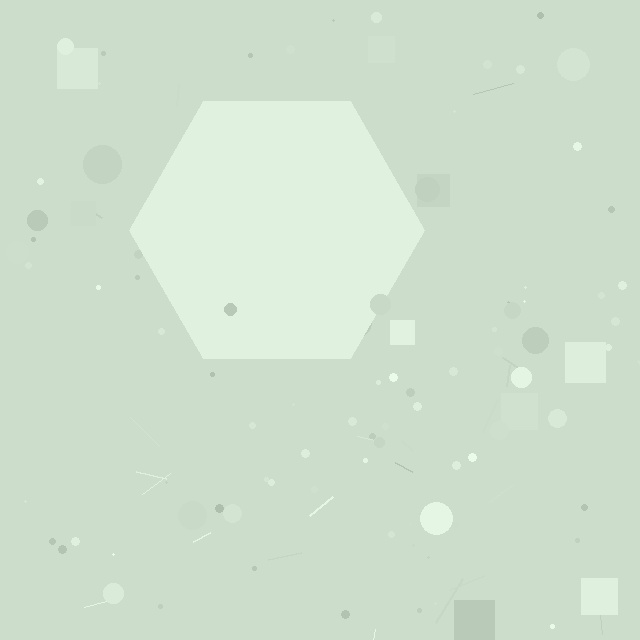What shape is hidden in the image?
A hexagon is hidden in the image.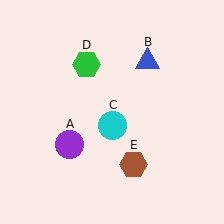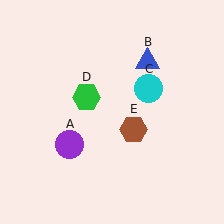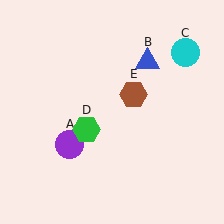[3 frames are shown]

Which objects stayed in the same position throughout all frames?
Purple circle (object A) and blue triangle (object B) remained stationary.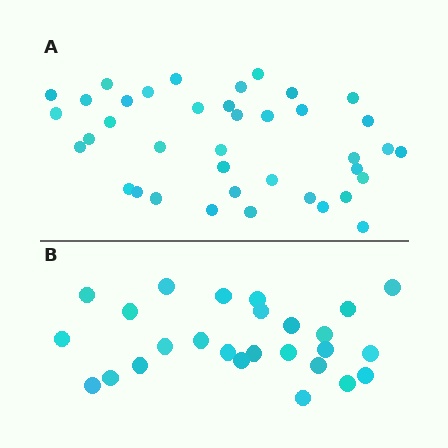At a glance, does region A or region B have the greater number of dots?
Region A (the top region) has more dots.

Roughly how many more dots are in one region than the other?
Region A has approximately 15 more dots than region B.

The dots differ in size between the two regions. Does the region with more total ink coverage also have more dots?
No. Region B has more total ink coverage because its dots are larger, but region A actually contains more individual dots. Total area can be misleading — the number of items is what matters here.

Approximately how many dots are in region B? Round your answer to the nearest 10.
About 30 dots. (The exact count is 26, which rounds to 30.)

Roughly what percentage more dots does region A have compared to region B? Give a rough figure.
About 50% more.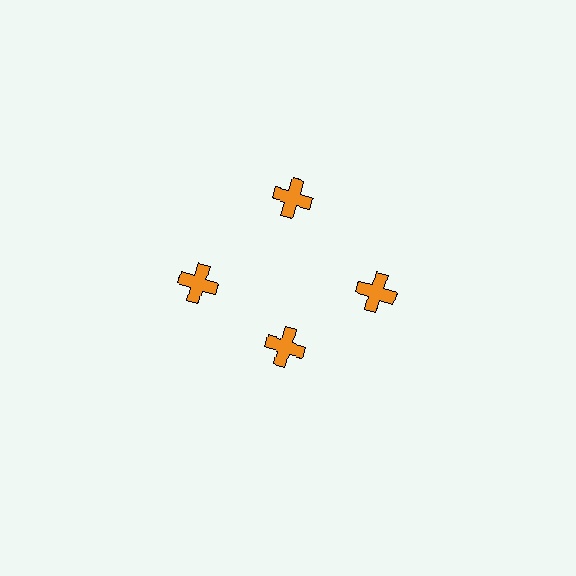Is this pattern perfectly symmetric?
No. The 4 orange crosses are arranged in a ring, but one element near the 6 o'clock position is pulled inward toward the center, breaking the 4-fold rotational symmetry.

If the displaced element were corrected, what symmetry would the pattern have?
It would have 4-fold rotational symmetry — the pattern would map onto itself every 90 degrees.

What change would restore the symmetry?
The symmetry would be restored by moving it outward, back onto the ring so that all 4 crosses sit at equal angles and equal distance from the center.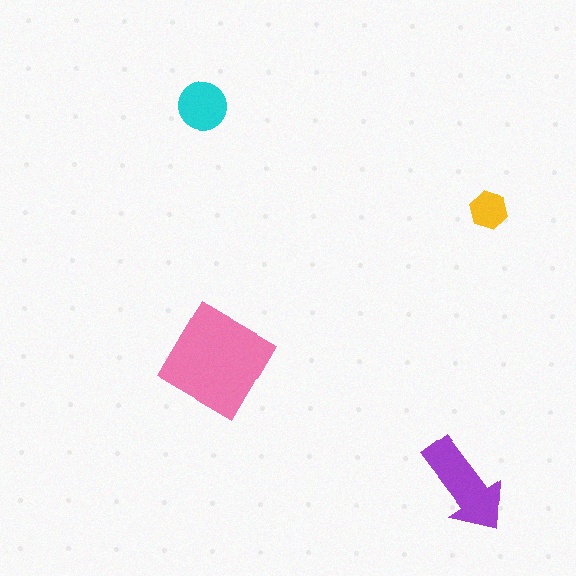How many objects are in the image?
There are 4 objects in the image.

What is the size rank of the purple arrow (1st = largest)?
2nd.